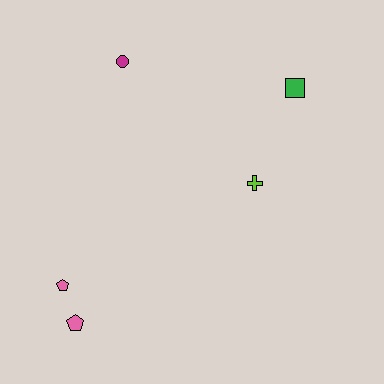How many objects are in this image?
There are 5 objects.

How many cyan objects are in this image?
There are no cyan objects.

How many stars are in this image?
There are no stars.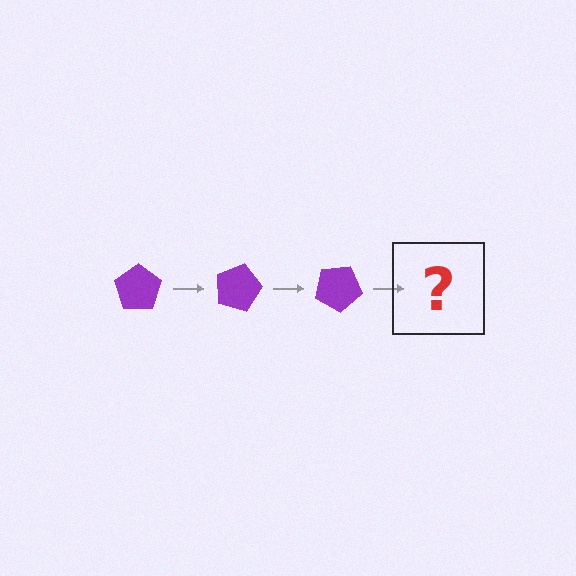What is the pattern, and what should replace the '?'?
The pattern is that the pentagon rotates 15 degrees each step. The '?' should be a purple pentagon rotated 45 degrees.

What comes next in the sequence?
The next element should be a purple pentagon rotated 45 degrees.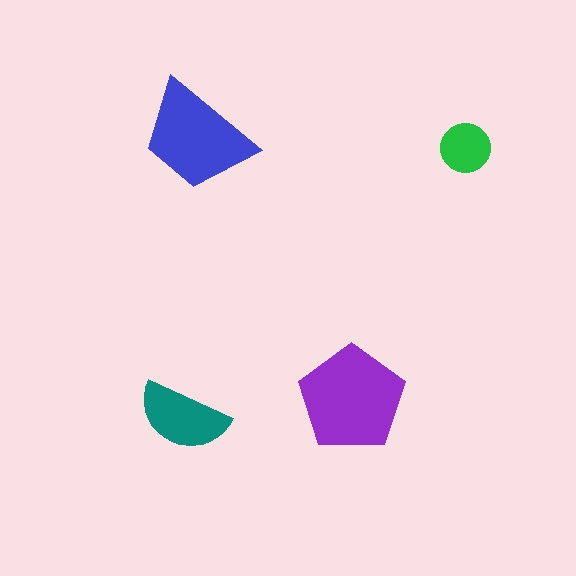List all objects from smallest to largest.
The green circle, the teal semicircle, the blue trapezoid, the purple pentagon.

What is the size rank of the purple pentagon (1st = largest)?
1st.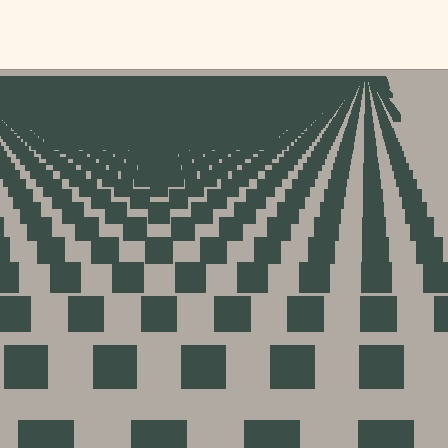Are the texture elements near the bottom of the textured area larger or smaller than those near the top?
Larger. Near the bottom, elements are closer to the viewer and appear at a bigger on-screen size.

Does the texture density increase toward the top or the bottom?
Density increases toward the top.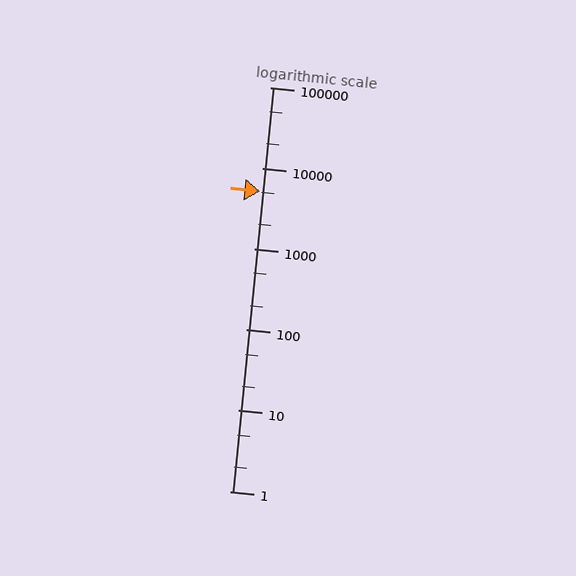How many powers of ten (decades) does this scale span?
The scale spans 5 decades, from 1 to 100000.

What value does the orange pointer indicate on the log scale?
The pointer indicates approximately 5200.